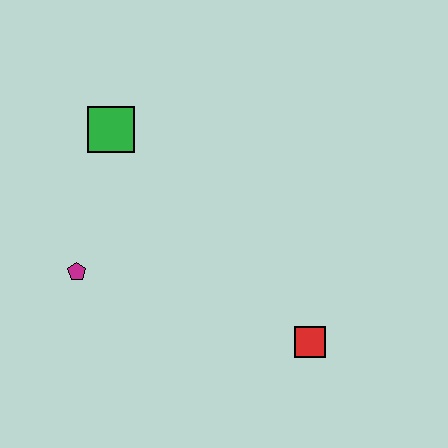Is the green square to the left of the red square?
Yes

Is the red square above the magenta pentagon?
No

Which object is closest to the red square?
The magenta pentagon is closest to the red square.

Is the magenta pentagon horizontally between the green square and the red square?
No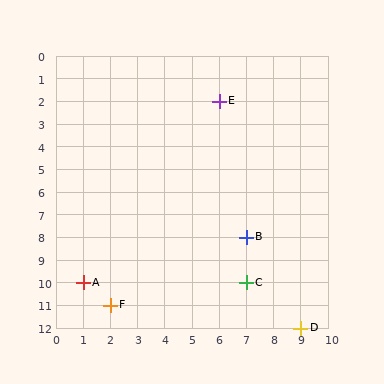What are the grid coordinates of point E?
Point E is at grid coordinates (6, 2).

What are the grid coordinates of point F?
Point F is at grid coordinates (2, 11).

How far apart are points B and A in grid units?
Points B and A are 6 columns and 2 rows apart (about 6.3 grid units diagonally).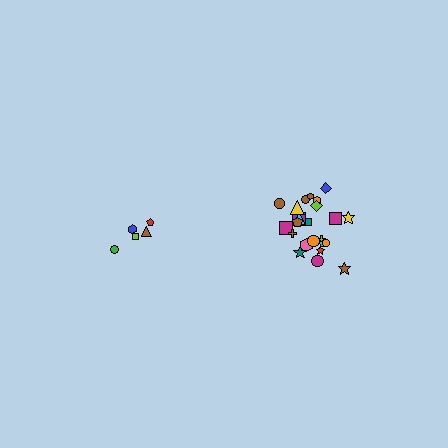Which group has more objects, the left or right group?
The right group.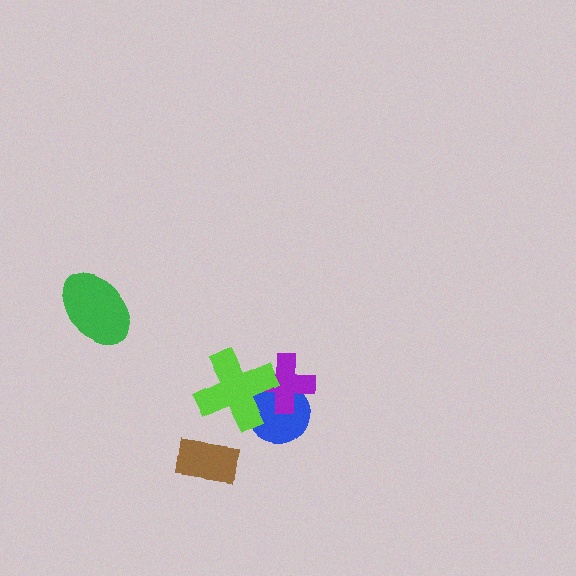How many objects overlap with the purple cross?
2 objects overlap with the purple cross.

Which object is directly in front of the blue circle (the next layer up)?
The purple cross is directly in front of the blue circle.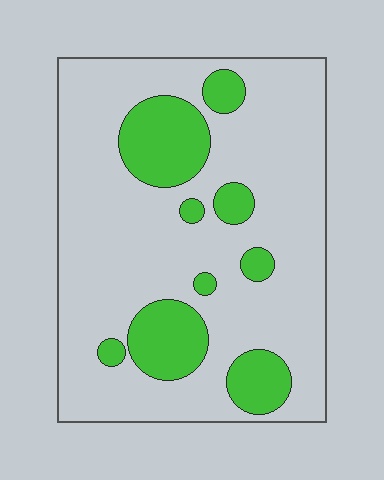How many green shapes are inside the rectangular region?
9.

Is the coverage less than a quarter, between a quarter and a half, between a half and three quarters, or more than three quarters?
Less than a quarter.